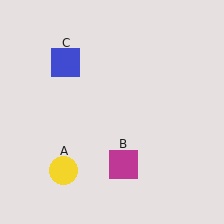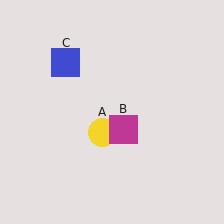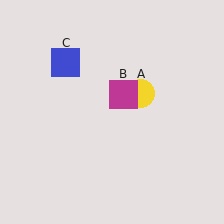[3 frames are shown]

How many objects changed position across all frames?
2 objects changed position: yellow circle (object A), magenta square (object B).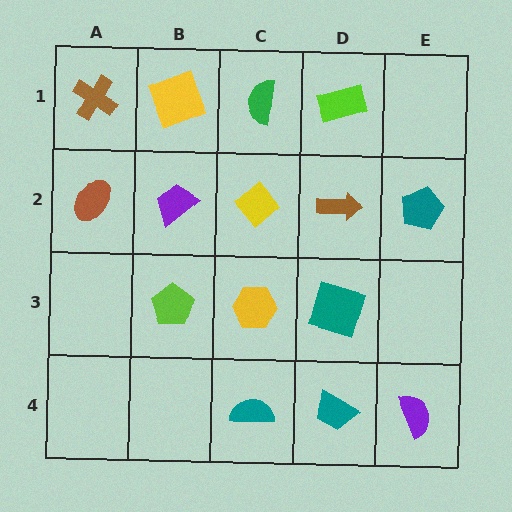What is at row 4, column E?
A purple semicircle.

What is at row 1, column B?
A yellow square.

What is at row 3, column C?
A yellow hexagon.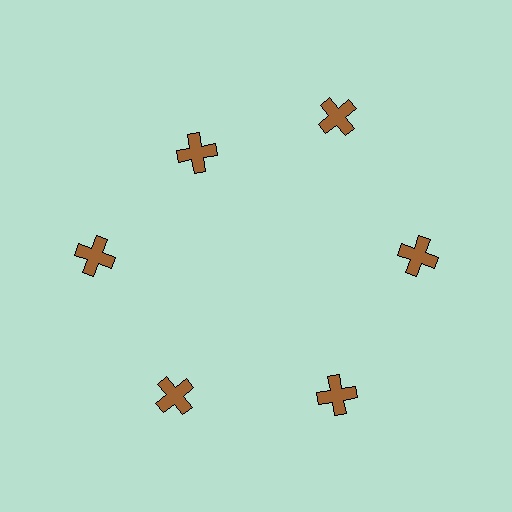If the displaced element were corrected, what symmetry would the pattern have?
It would have 6-fold rotational symmetry — the pattern would map onto itself every 60 degrees.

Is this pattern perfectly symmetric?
No. The 6 brown crosses are arranged in a ring, but one element near the 11 o'clock position is pulled inward toward the center, breaking the 6-fold rotational symmetry.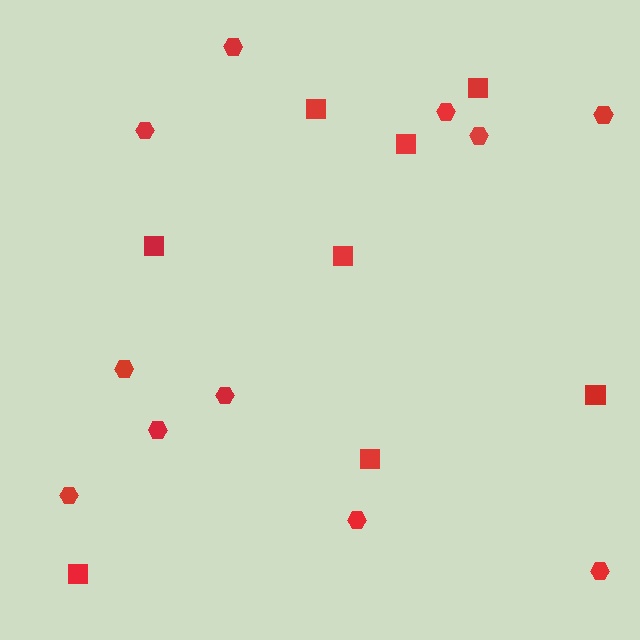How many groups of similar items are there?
There are 2 groups: one group of hexagons (11) and one group of squares (8).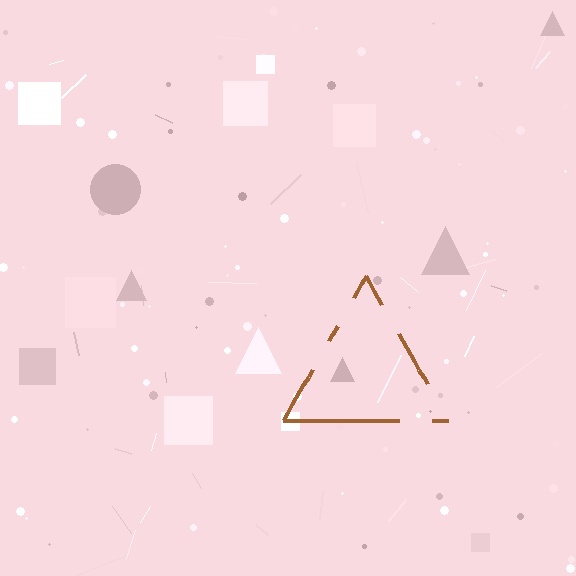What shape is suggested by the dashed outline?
The dashed outline suggests a triangle.